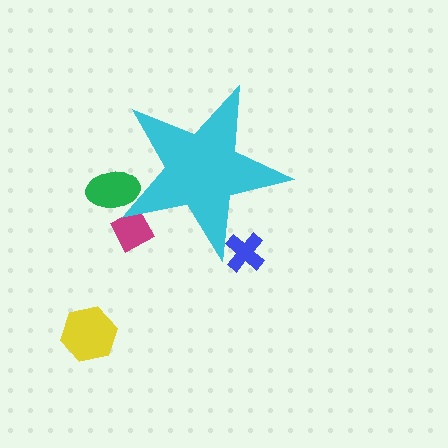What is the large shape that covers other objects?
A cyan star.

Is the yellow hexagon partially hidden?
No, the yellow hexagon is fully visible.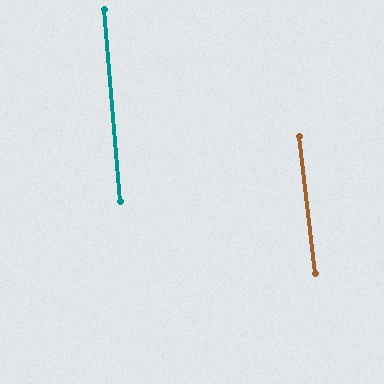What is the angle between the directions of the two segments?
Approximately 2 degrees.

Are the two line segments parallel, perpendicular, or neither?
Parallel — their directions differ by only 1.6°.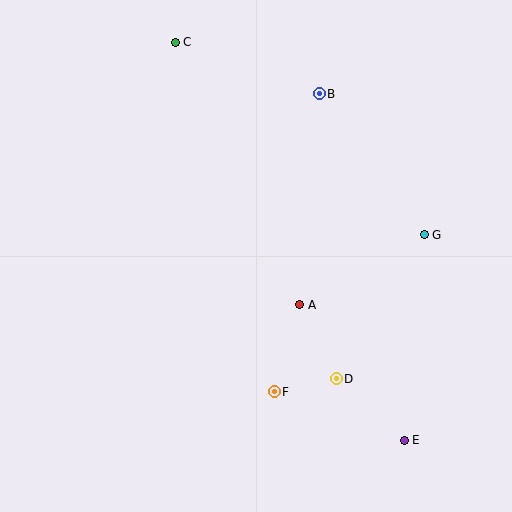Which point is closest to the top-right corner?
Point B is closest to the top-right corner.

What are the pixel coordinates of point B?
Point B is at (319, 94).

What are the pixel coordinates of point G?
Point G is at (424, 235).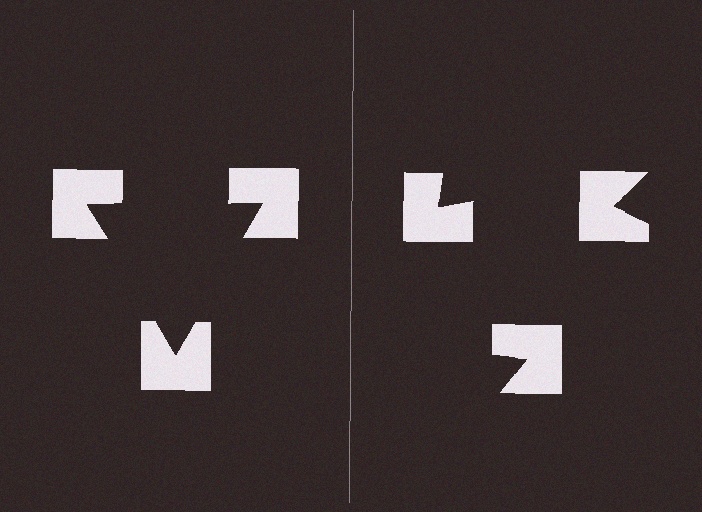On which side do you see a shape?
An illusory triangle appears on the left side. On the right side the wedge cuts are rotated, so no coherent shape forms.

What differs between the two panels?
The notched squares are positioned identically on both sides; only the wedge orientations differ. On the left they align to a triangle; on the right they are misaligned.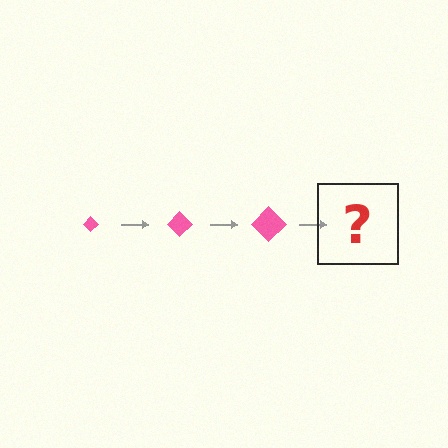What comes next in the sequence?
The next element should be a pink diamond, larger than the previous one.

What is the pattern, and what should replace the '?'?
The pattern is that the diamond gets progressively larger each step. The '?' should be a pink diamond, larger than the previous one.